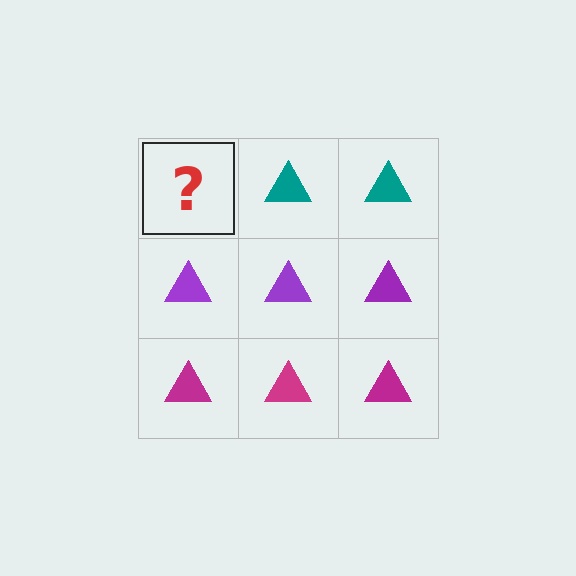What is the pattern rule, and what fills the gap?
The rule is that each row has a consistent color. The gap should be filled with a teal triangle.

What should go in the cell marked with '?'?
The missing cell should contain a teal triangle.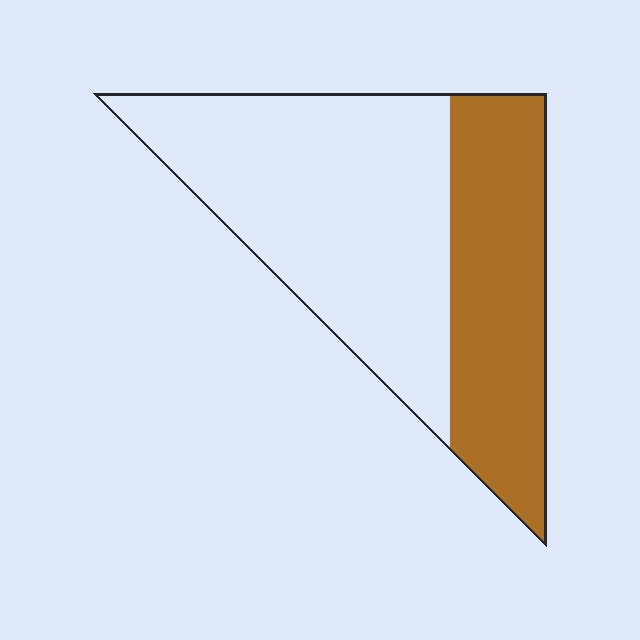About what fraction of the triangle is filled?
About three eighths (3/8).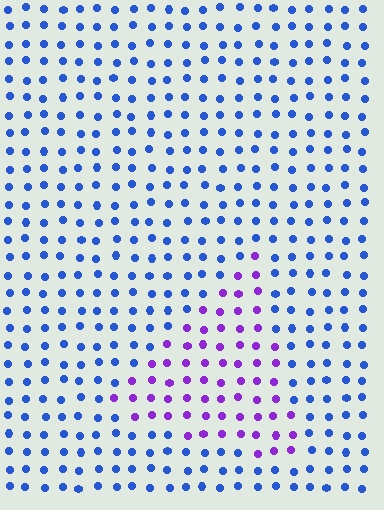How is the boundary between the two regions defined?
The boundary is defined purely by a slight shift in hue (about 53 degrees). Spacing, size, and orientation are identical on both sides.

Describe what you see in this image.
The image is filled with small blue elements in a uniform arrangement. A triangle-shaped region is visible where the elements are tinted to a slightly different hue, forming a subtle color boundary.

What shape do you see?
I see a triangle.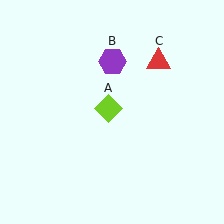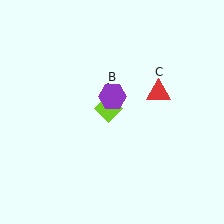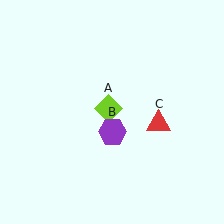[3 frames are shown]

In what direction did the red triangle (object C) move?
The red triangle (object C) moved down.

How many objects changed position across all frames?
2 objects changed position: purple hexagon (object B), red triangle (object C).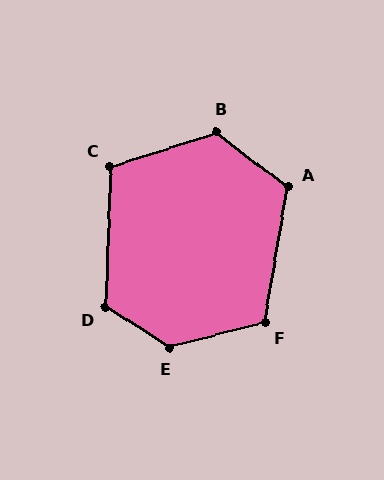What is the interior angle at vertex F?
Approximately 115 degrees (obtuse).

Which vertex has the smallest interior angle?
C, at approximately 110 degrees.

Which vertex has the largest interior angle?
E, at approximately 133 degrees.